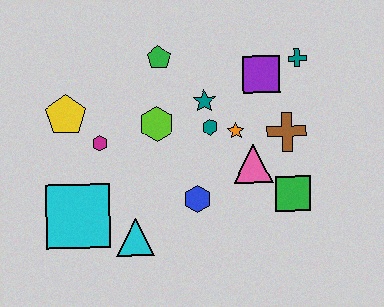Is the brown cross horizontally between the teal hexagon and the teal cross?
Yes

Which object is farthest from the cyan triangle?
The teal cross is farthest from the cyan triangle.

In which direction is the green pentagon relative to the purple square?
The green pentagon is to the left of the purple square.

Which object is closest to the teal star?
The teal hexagon is closest to the teal star.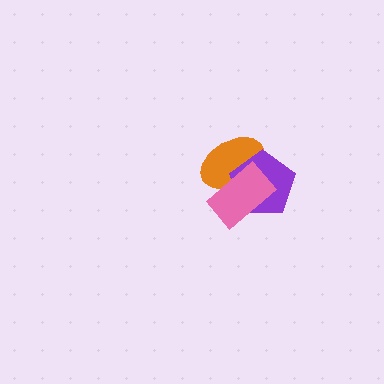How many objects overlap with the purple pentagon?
2 objects overlap with the purple pentagon.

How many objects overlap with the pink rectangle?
2 objects overlap with the pink rectangle.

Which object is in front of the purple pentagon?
The pink rectangle is in front of the purple pentagon.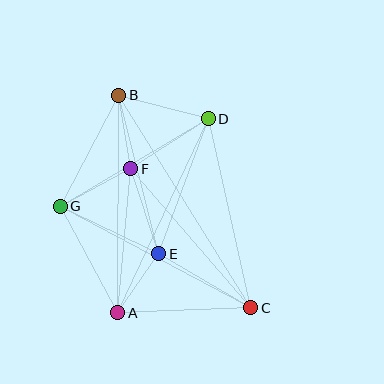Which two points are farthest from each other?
Points B and C are farthest from each other.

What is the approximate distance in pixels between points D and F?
The distance between D and F is approximately 92 pixels.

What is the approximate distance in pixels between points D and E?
The distance between D and E is approximately 144 pixels.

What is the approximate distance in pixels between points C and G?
The distance between C and G is approximately 215 pixels.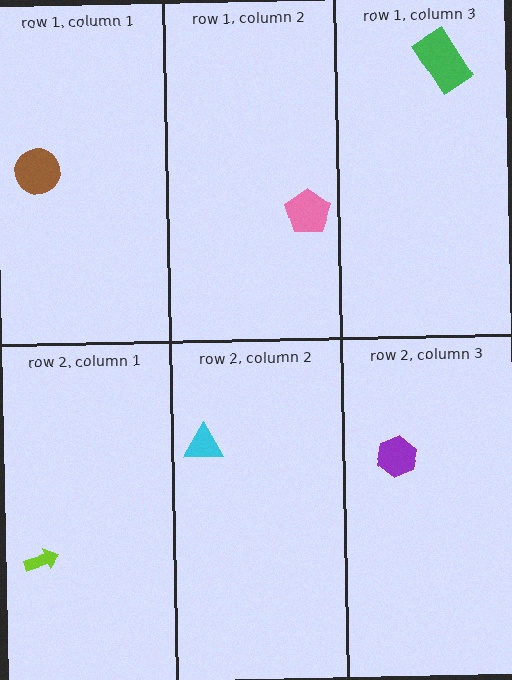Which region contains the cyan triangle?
The row 2, column 2 region.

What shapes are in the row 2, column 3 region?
The purple hexagon.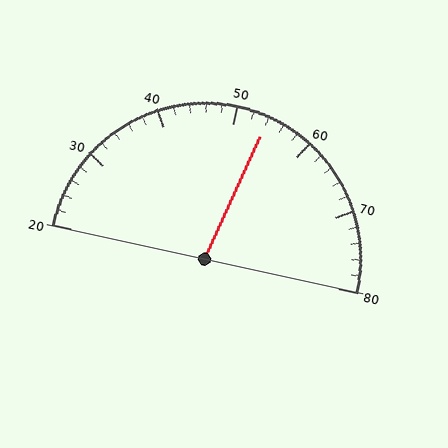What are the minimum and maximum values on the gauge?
The gauge ranges from 20 to 80.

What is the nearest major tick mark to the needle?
The nearest major tick mark is 50.